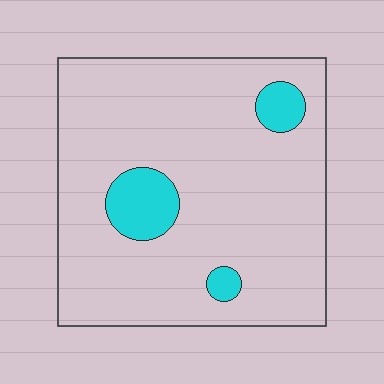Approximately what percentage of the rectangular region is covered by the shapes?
Approximately 10%.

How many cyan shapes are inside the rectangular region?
3.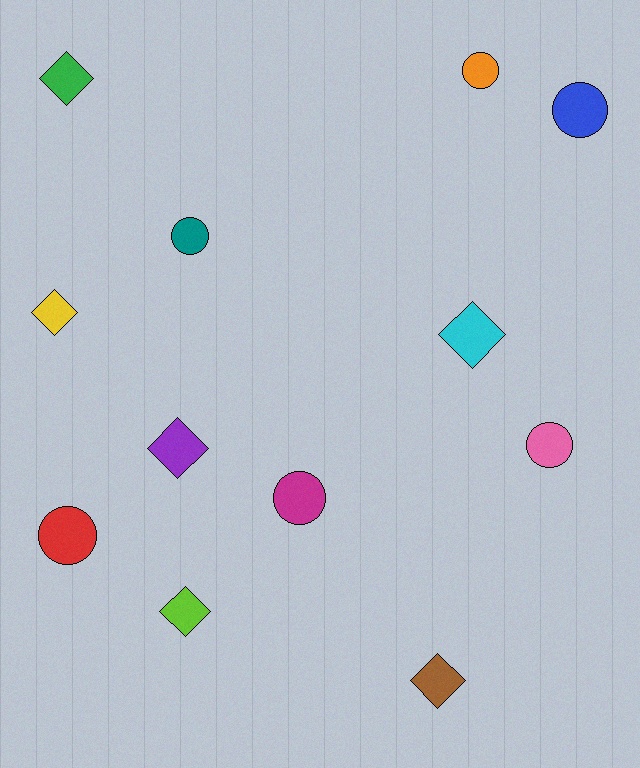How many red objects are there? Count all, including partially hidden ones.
There is 1 red object.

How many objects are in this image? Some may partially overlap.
There are 12 objects.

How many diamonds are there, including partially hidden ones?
There are 6 diamonds.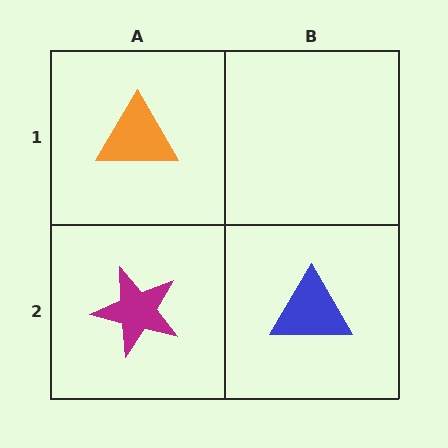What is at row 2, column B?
A blue triangle.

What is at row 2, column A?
A magenta star.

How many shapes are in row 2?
2 shapes.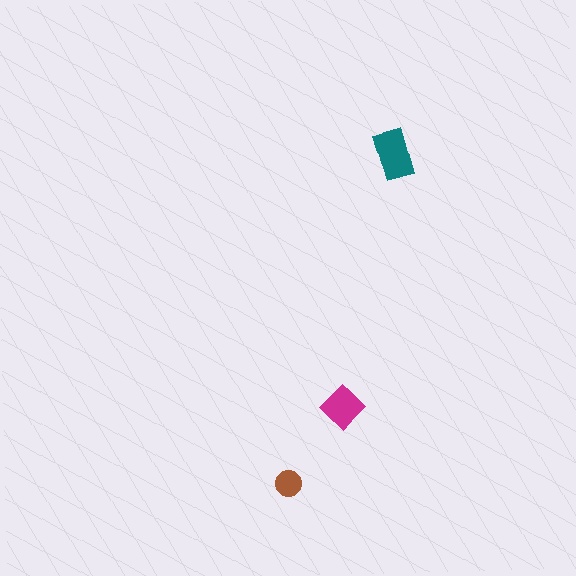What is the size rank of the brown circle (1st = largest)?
3rd.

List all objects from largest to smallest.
The teal rectangle, the magenta diamond, the brown circle.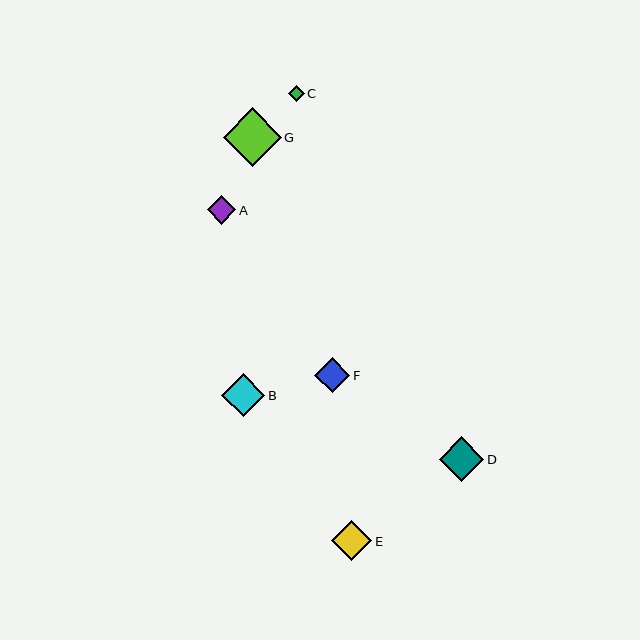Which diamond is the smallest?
Diamond C is the smallest with a size of approximately 16 pixels.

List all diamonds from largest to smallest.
From largest to smallest: G, D, B, E, F, A, C.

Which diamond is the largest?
Diamond G is the largest with a size of approximately 58 pixels.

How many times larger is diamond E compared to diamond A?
Diamond E is approximately 1.4 times the size of diamond A.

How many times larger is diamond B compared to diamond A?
Diamond B is approximately 1.5 times the size of diamond A.